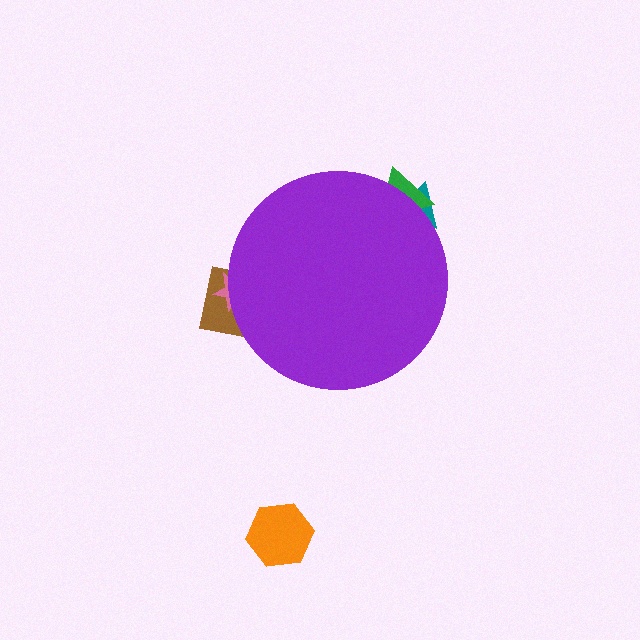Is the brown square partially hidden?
Yes, the brown square is partially hidden behind the purple circle.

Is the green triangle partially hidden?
Yes, the green triangle is partially hidden behind the purple circle.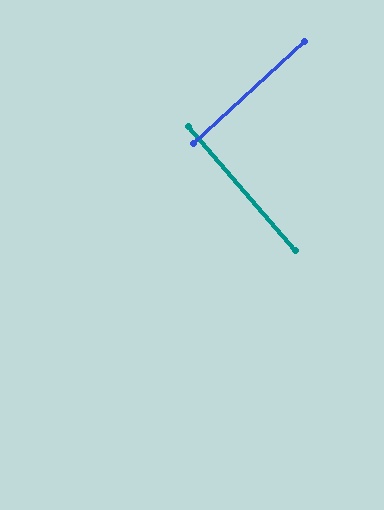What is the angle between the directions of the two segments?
Approximately 88 degrees.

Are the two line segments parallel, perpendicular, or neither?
Perpendicular — they meet at approximately 88°.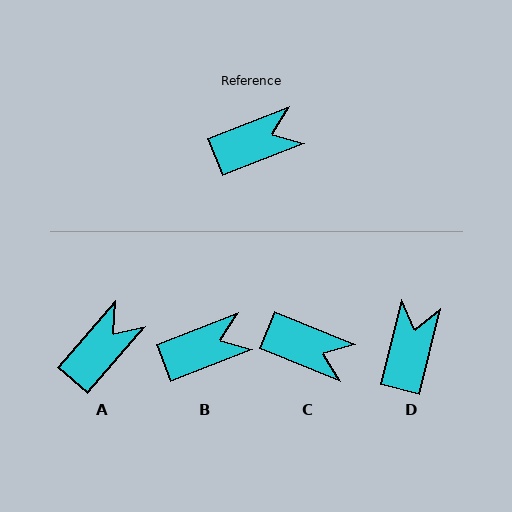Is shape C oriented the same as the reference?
No, it is off by about 43 degrees.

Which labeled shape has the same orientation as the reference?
B.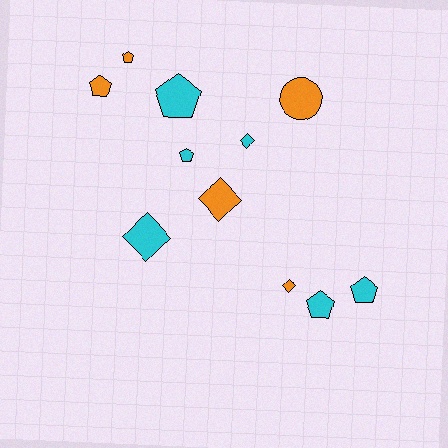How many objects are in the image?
There are 11 objects.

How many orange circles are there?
There is 1 orange circle.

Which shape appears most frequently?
Pentagon, with 6 objects.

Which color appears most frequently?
Cyan, with 6 objects.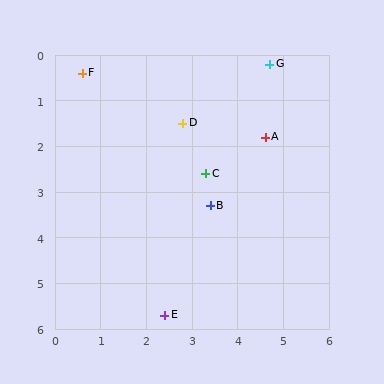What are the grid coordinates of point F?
Point F is at approximately (0.6, 0.4).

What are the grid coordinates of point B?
Point B is at approximately (3.4, 3.3).